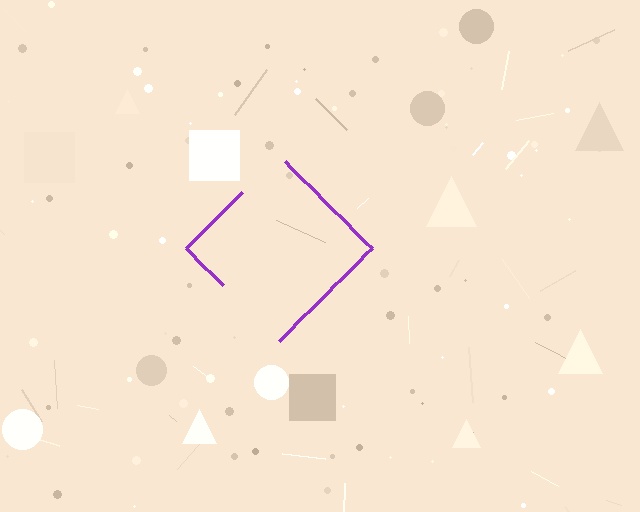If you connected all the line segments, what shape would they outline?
They would outline a diamond.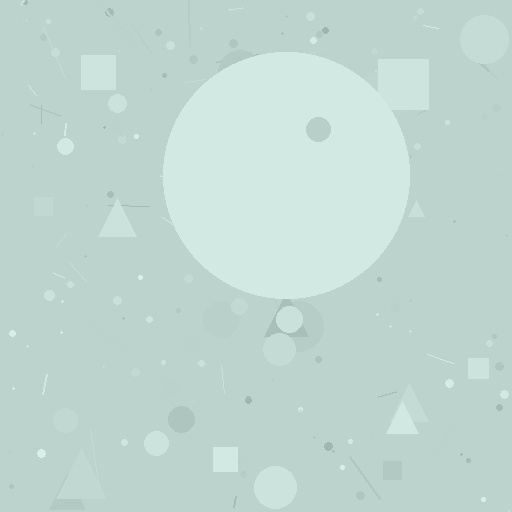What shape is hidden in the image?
A circle is hidden in the image.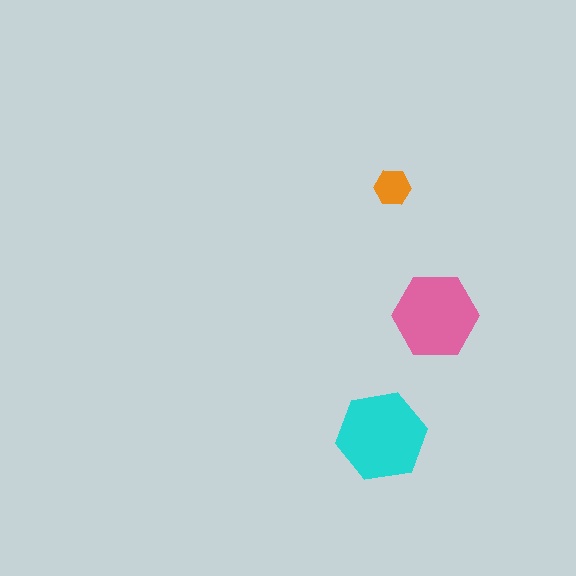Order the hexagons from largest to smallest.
the cyan one, the pink one, the orange one.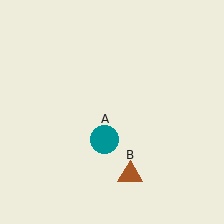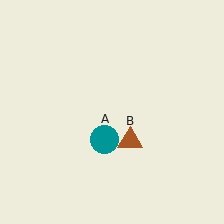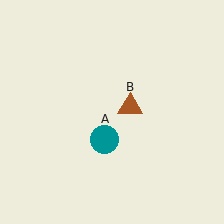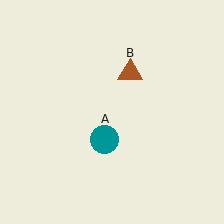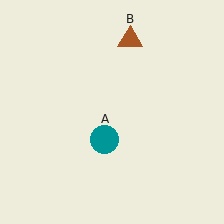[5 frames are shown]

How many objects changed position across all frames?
1 object changed position: brown triangle (object B).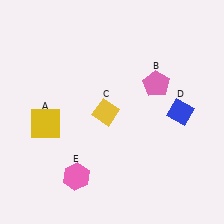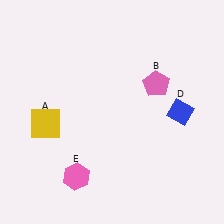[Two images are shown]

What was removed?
The yellow diamond (C) was removed in Image 2.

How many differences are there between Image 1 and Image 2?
There is 1 difference between the two images.